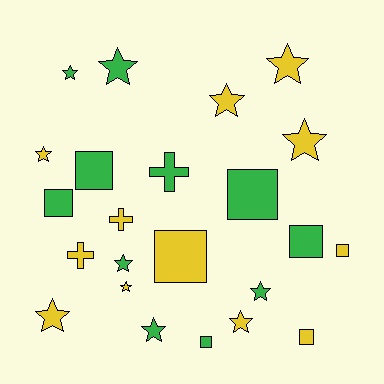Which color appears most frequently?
Yellow, with 12 objects.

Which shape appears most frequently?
Star, with 12 objects.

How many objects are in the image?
There are 23 objects.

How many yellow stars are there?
There are 7 yellow stars.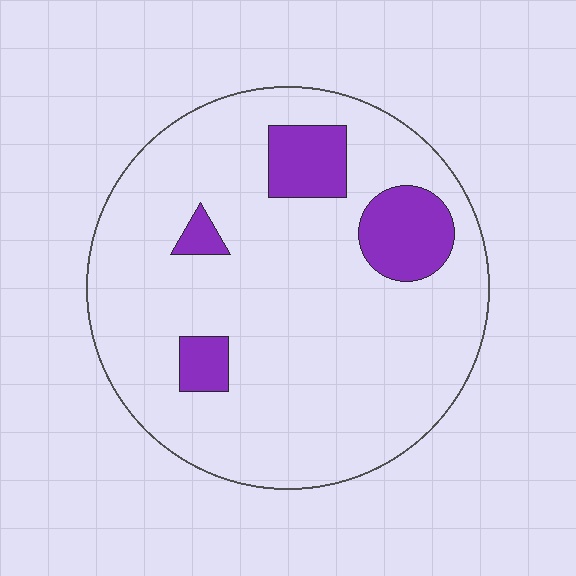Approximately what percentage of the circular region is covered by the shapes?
Approximately 15%.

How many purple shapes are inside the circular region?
4.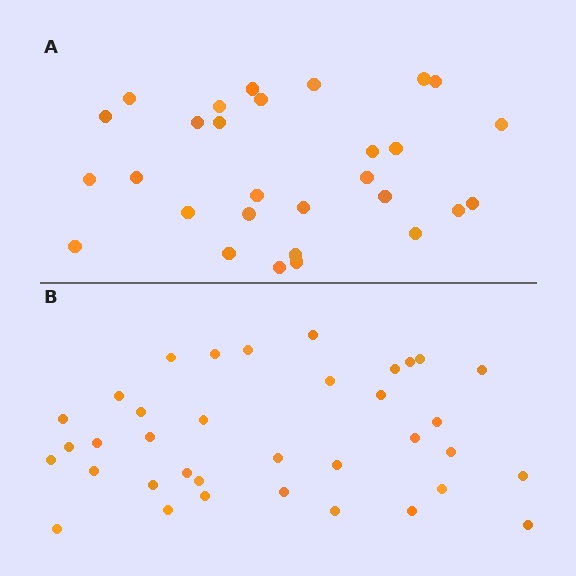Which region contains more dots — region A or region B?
Region B (the bottom region) has more dots.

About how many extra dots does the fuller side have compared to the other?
Region B has roughly 8 or so more dots than region A.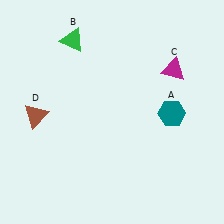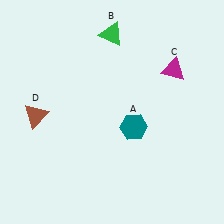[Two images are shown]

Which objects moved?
The objects that moved are: the teal hexagon (A), the green triangle (B).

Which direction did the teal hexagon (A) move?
The teal hexagon (A) moved left.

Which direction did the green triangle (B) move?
The green triangle (B) moved right.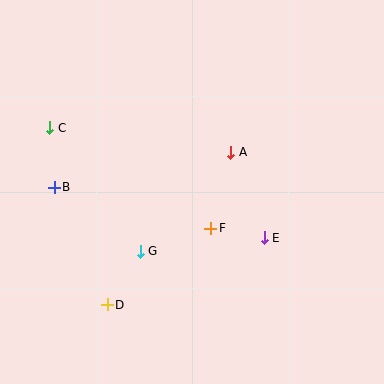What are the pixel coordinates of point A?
Point A is at (231, 152).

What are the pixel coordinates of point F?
Point F is at (211, 228).